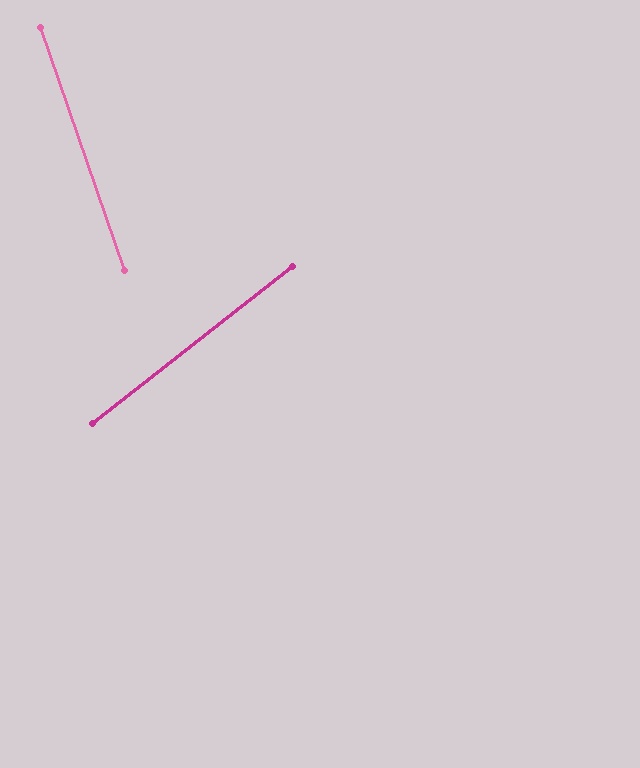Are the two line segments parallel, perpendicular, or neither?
Neither parallel nor perpendicular — they differ by about 71°.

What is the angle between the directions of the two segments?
Approximately 71 degrees.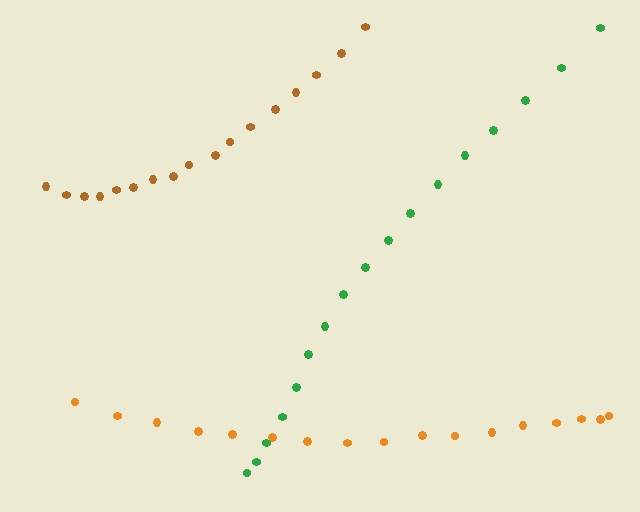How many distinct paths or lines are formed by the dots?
There are 3 distinct paths.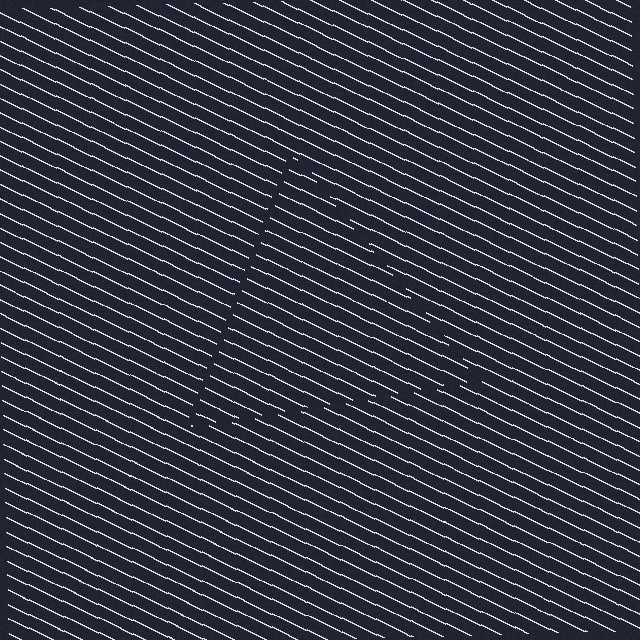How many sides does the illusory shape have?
3 sides — the line-ends trace a triangle.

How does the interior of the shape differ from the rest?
The interior of the shape contains the same grating, shifted by half a period — the contour is defined by the phase discontinuity where line-ends from the inner and outer gratings abut.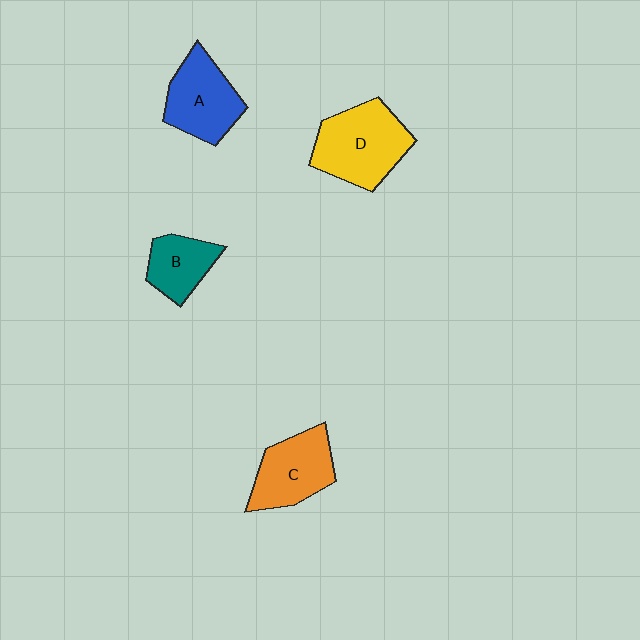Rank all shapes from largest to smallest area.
From largest to smallest: D (yellow), A (blue), C (orange), B (teal).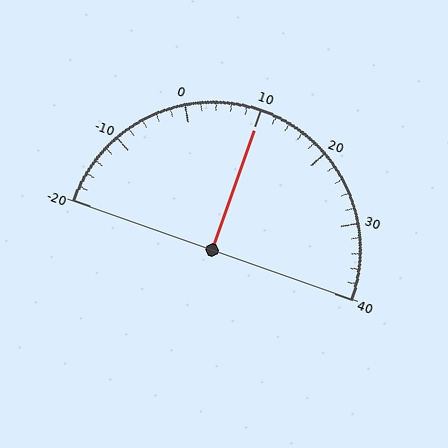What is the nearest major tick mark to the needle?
The nearest major tick mark is 10.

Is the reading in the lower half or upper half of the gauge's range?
The reading is in the upper half of the range (-20 to 40).